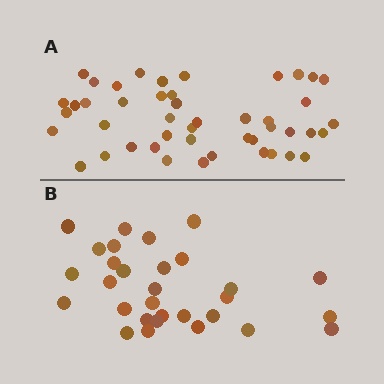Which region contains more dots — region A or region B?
Region A (the top region) has more dots.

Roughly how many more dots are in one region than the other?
Region A has approximately 15 more dots than region B.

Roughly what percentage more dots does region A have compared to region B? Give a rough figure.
About 55% more.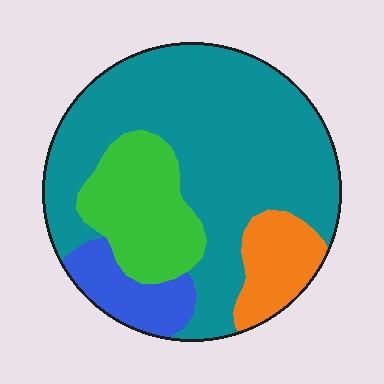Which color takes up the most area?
Teal, at roughly 60%.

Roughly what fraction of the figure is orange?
Orange covers roughly 10% of the figure.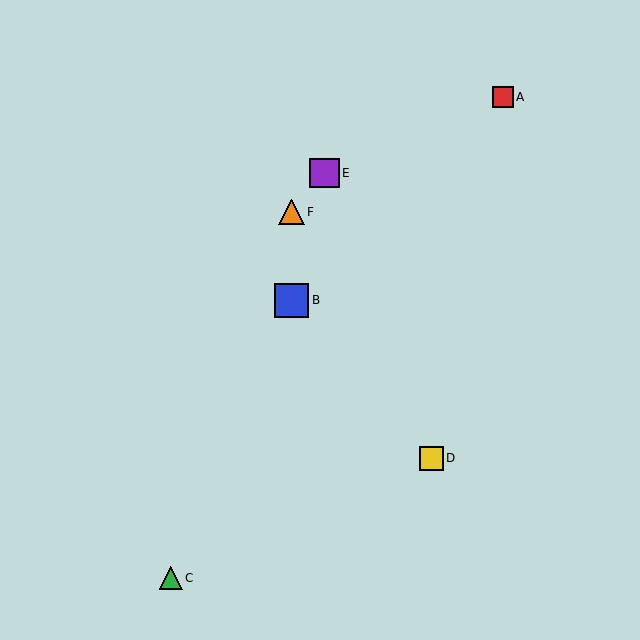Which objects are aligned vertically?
Objects B, F are aligned vertically.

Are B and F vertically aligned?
Yes, both are at x≈292.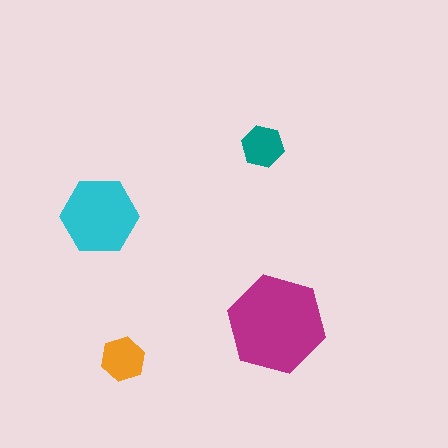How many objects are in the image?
There are 4 objects in the image.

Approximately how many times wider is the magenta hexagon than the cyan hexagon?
About 1.5 times wider.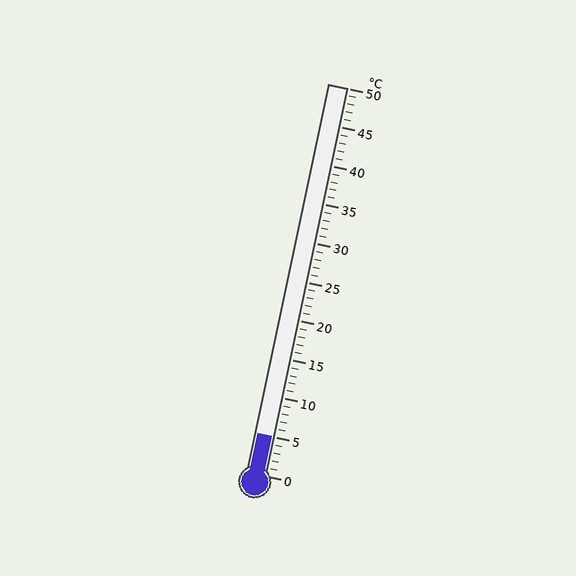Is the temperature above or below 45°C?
The temperature is below 45°C.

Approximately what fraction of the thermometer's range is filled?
The thermometer is filled to approximately 10% of its range.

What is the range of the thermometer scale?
The thermometer scale ranges from 0°C to 50°C.